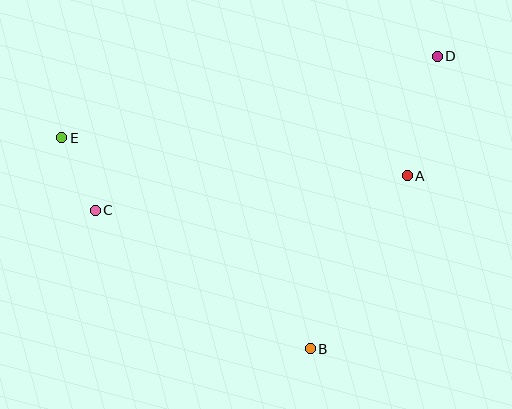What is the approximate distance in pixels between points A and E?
The distance between A and E is approximately 348 pixels.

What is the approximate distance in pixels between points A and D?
The distance between A and D is approximately 123 pixels.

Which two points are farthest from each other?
Points D and E are farthest from each other.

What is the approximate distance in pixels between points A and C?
The distance between A and C is approximately 314 pixels.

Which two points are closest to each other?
Points C and E are closest to each other.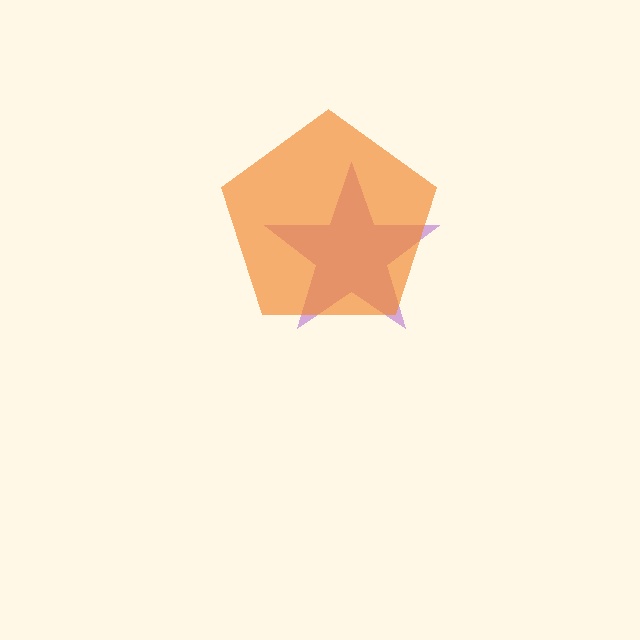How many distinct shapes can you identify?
There are 2 distinct shapes: a purple star, an orange pentagon.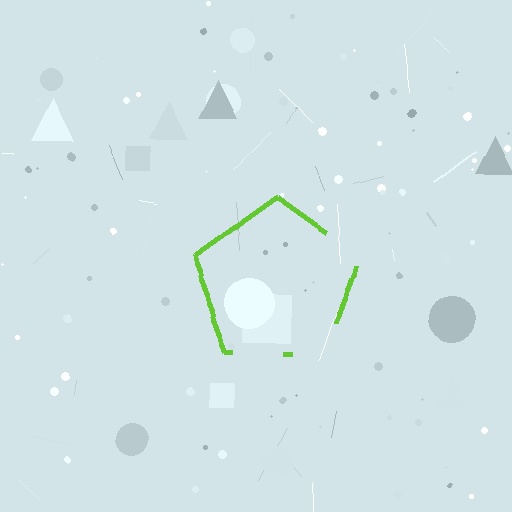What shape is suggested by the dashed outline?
The dashed outline suggests a pentagon.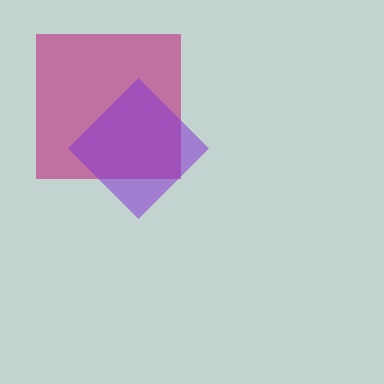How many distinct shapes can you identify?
There are 2 distinct shapes: a magenta square, a purple diamond.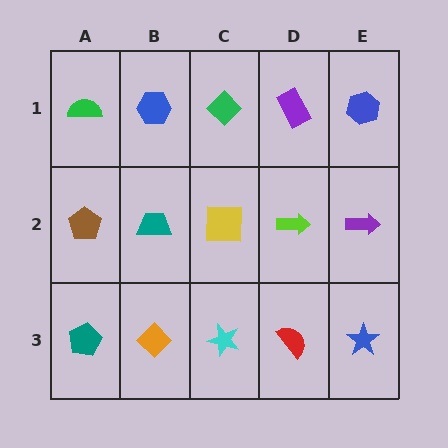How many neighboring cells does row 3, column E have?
2.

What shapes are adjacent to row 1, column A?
A brown pentagon (row 2, column A), a blue hexagon (row 1, column B).